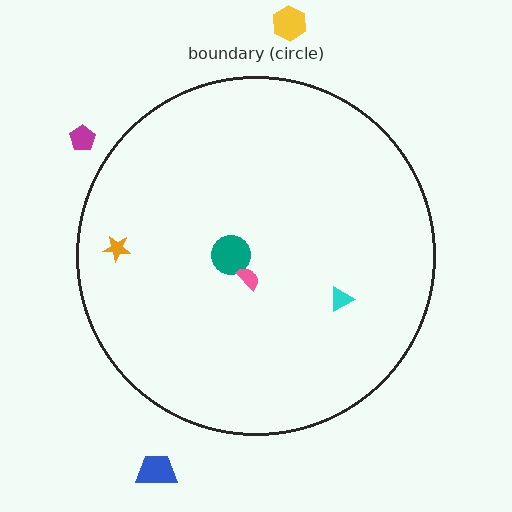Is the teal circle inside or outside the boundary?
Inside.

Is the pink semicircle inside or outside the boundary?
Inside.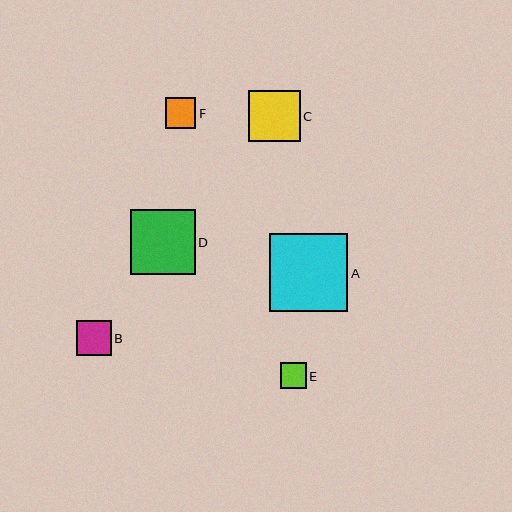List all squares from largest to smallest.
From largest to smallest: A, D, C, B, F, E.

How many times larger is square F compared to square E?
Square F is approximately 1.2 times the size of square E.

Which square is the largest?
Square A is the largest with a size of approximately 78 pixels.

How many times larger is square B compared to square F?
Square B is approximately 1.1 times the size of square F.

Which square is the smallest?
Square E is the smallest with a size of approximately 25 pixels.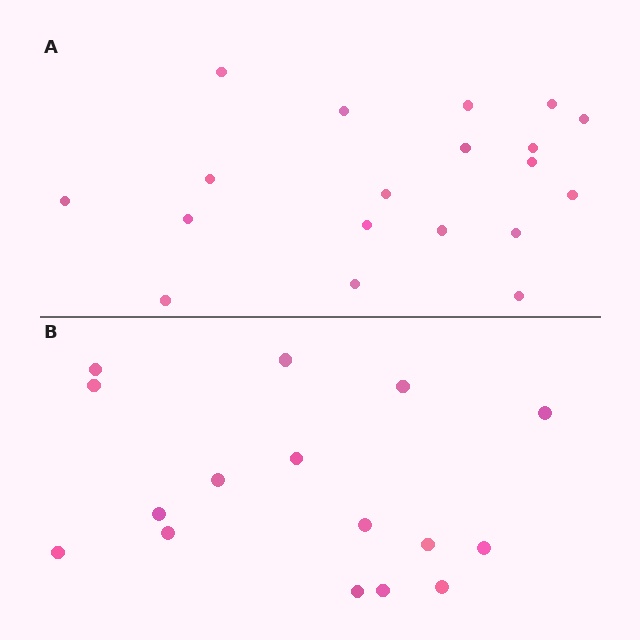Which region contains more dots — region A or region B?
Region A (the top region) has more dots.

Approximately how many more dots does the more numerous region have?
Region A has just a few more — roughly 2 or 3 more dots than region B.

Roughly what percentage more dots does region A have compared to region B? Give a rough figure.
About 20% more.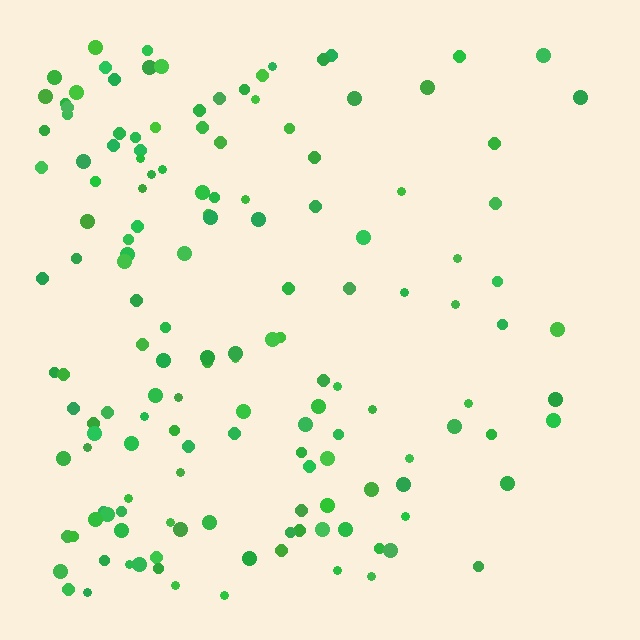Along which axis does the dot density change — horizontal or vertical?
Horizontal.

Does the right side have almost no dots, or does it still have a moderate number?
Still a moderate number, just noticeably fewer than the left.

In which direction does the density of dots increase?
From right to left, with the left side densest.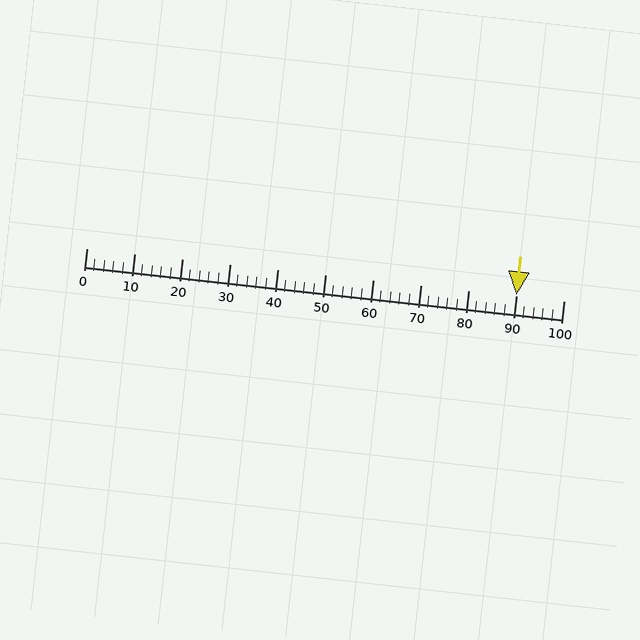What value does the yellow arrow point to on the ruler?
The yellow arrow points to approximately 90.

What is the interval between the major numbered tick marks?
The major tick marks are spaced 10 units apart.